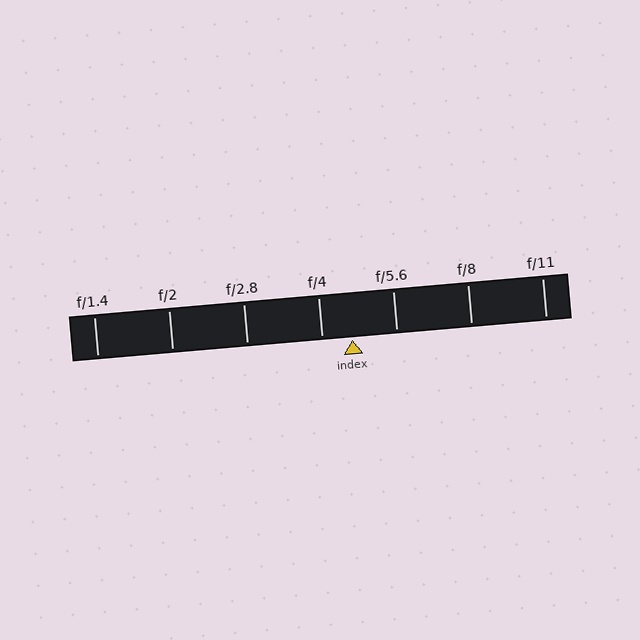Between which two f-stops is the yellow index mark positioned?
The index mark is between f/4 and f/5.6.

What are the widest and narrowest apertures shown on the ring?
The widest aperture shown is f/1.4 and the narrowest is f/11.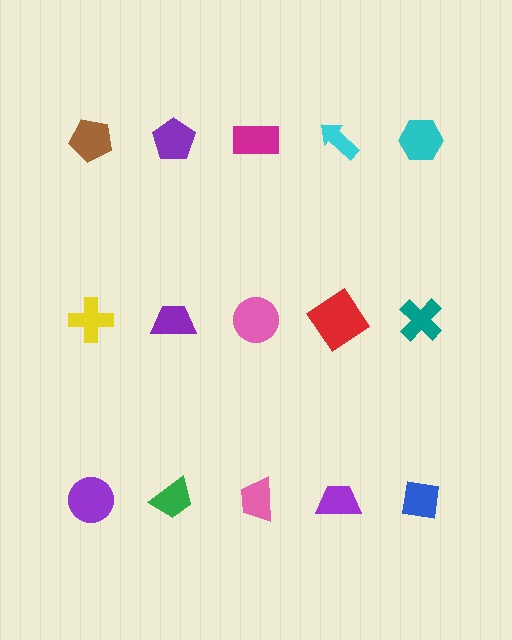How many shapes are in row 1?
5 shapes.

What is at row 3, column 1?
A purple circle.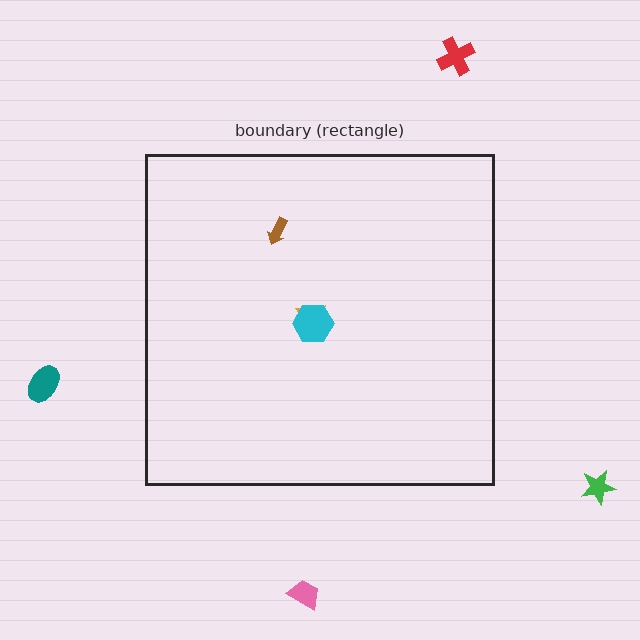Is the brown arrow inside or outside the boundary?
Inside.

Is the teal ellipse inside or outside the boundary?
Outside.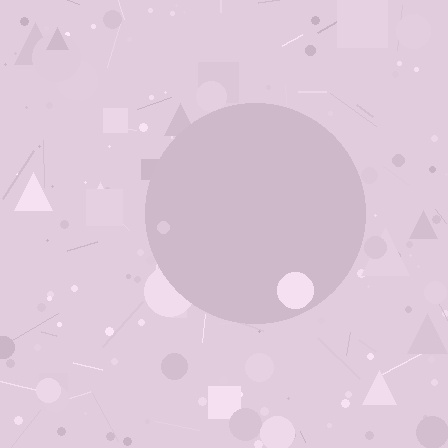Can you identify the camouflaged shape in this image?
The camouflaged shape is a circle.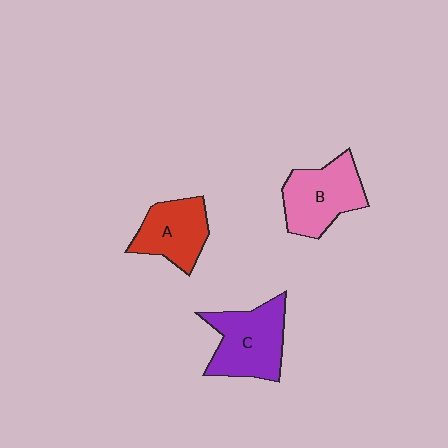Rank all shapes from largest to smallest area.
From largest to smallest: C (purple), B (pink), A (red).